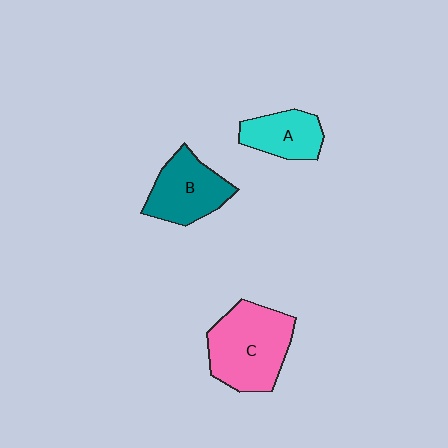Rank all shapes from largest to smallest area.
From largest to smallest: C (pink), B (teal), A (cyan).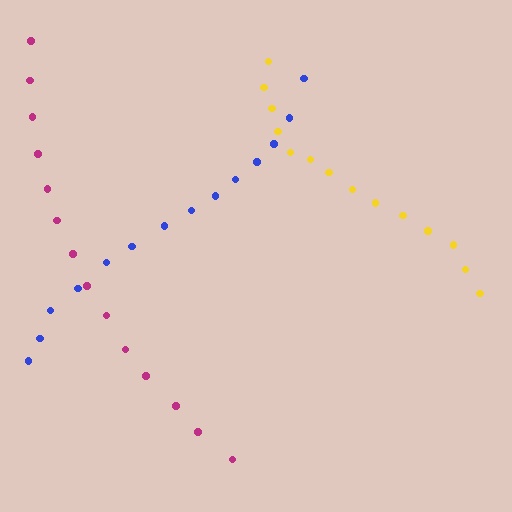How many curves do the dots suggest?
There are 3 distinct paths.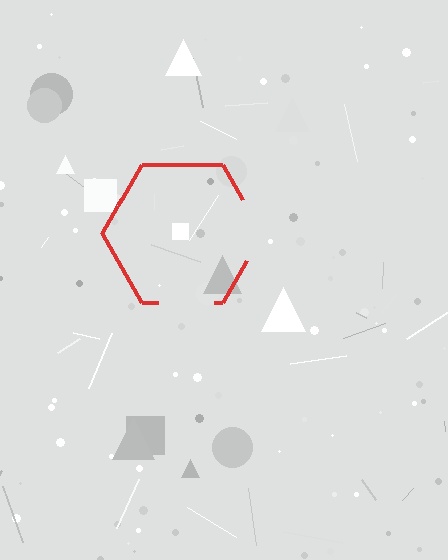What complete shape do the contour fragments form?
The contour fragments form a hexagon.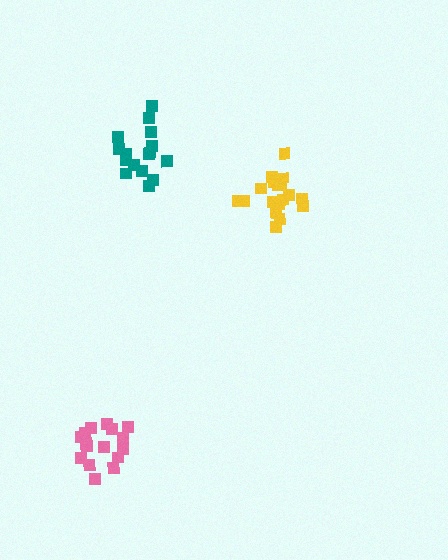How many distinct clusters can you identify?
There are 3 distinct clusters.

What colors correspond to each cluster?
The clusters are colored: pink, yellow, teal.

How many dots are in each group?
Group 1: 17 dots, Group 2: 19 dots, Group 3: 16 dots (52 total).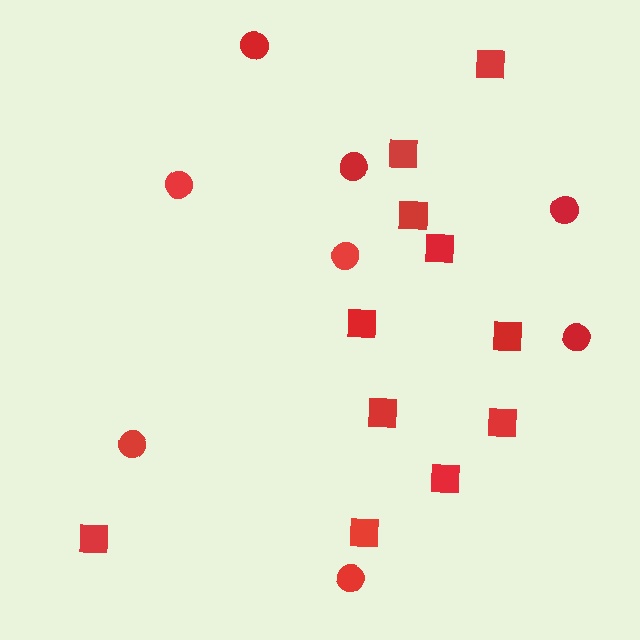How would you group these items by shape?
There are 2 groups: one group of circles (8) and one group of squares (11).